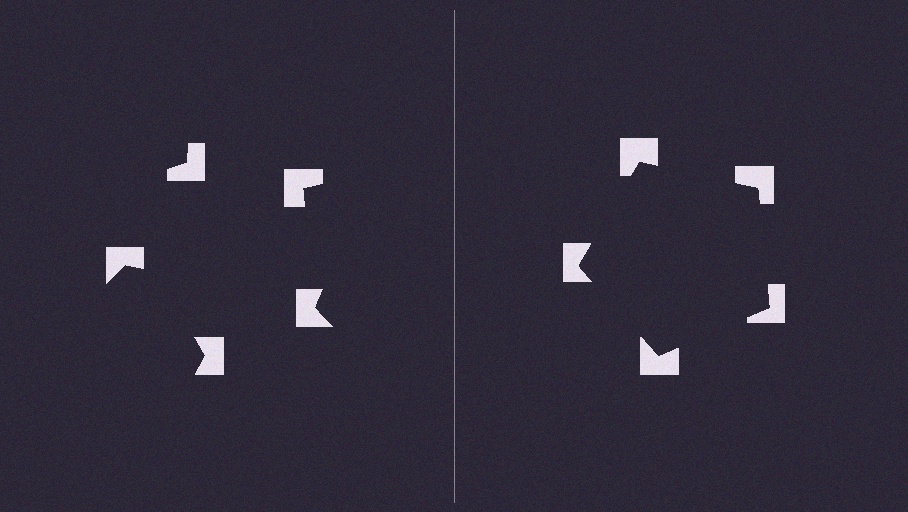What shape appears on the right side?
An illusory pentagon.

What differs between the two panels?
The notched squares are positioned identically on both sides; only the wedge orientations differ. On the right they align to a pentagon; on the left they are misaligned.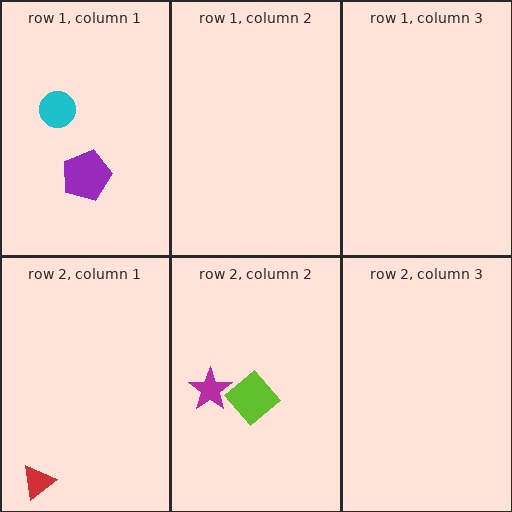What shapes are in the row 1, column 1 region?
The cyan circle, the purple pentagon.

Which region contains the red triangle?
The row 2, column 1 region.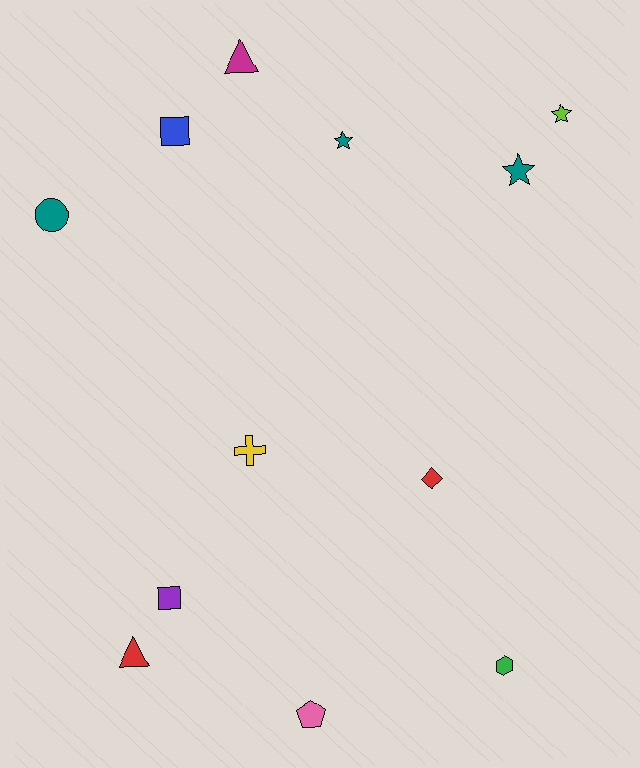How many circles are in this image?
There is 1 circle.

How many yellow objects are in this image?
There is 1 yellow object.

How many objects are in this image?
There are 12 objects.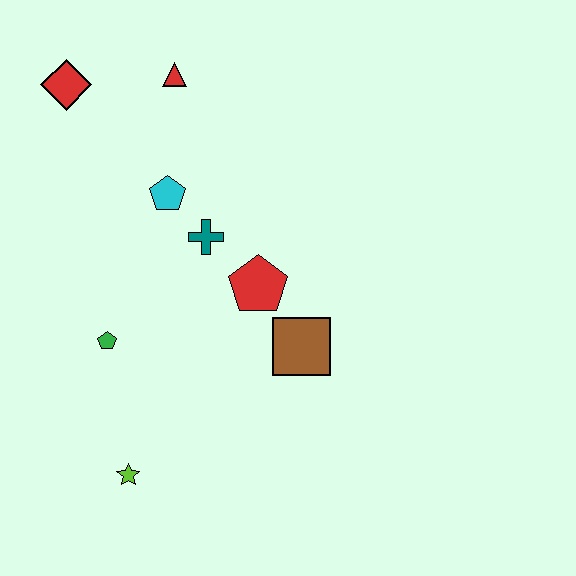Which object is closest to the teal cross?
The cyan pentagon is closest to the teal cross.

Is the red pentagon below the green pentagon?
No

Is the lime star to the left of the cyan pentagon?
Yes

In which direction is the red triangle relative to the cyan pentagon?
The red triangle is above the cyan pentagon.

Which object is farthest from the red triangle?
The lime star is farthest from the red triangle.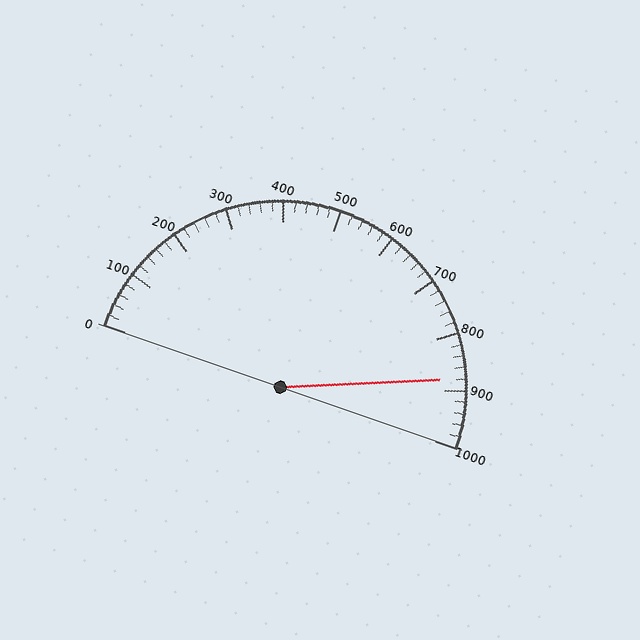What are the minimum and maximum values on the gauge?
The gauge ranges from 0 to 1000.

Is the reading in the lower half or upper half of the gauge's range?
The reading is in the upper half of the range (0 to 1000).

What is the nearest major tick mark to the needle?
The nearest major tick mark is 900.